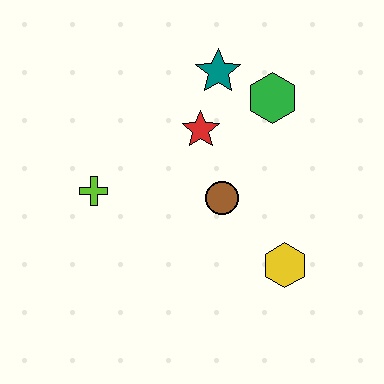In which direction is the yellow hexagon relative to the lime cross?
The yellow hexagon is to the right of the lime cross.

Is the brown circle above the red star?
No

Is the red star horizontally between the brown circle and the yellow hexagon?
No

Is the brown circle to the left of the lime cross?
No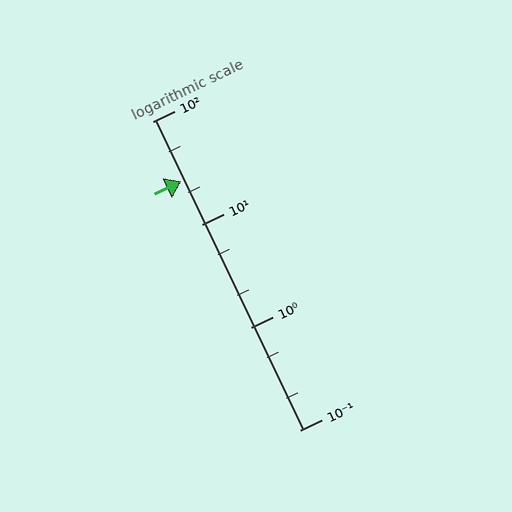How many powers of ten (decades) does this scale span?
The scale spans 3 decades, from 0.1 to 100.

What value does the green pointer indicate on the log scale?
The pointer indicates approximately 26.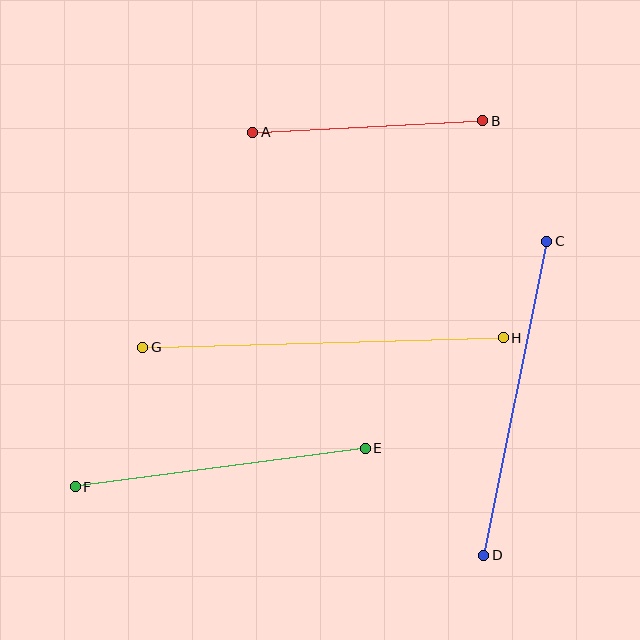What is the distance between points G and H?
The distance is approximately 361 pixels.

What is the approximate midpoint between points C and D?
The midpoint is at approximately (515, 398) pixels.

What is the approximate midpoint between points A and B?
The midpoint is at approximately (368, 126) pixels.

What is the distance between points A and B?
The distance is approximately 230 pixels.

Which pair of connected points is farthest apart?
Points G and H are farthest apart.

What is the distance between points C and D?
The distance is approximately 320 pixels.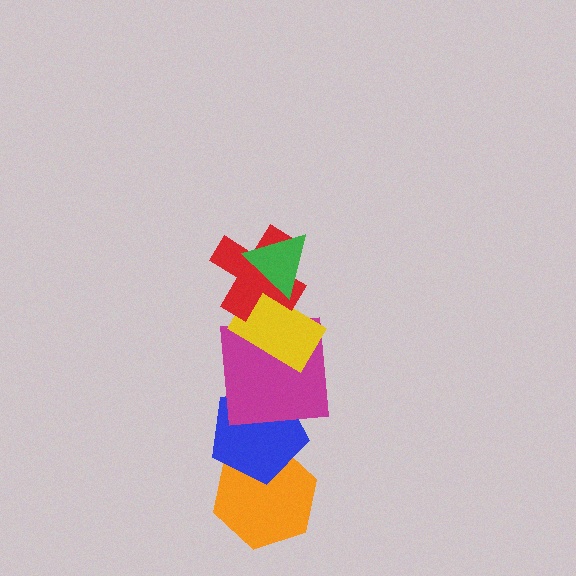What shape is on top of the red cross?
The green triangle is on top of the red cross.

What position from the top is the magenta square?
The magenta square is 4th from the top.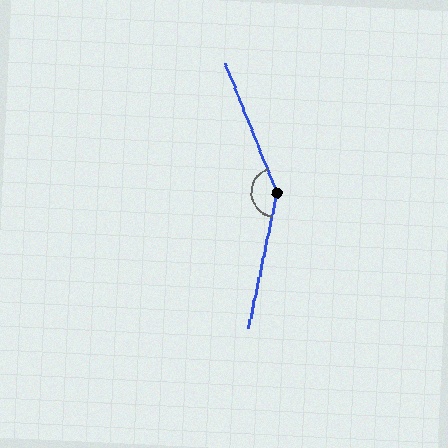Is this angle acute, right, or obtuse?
It is obtuse.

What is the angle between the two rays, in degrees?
Approximately 146 degrees.